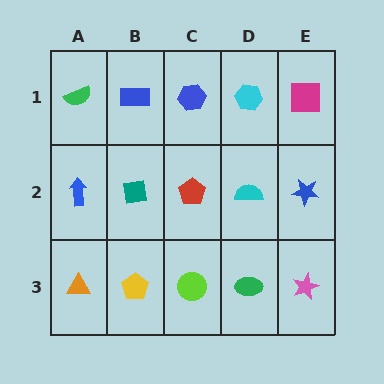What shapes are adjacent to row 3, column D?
A cyan semicircle (row 2, column D), a lime circle (row 3, column C), a pink star (row 3, column E).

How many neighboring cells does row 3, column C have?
3.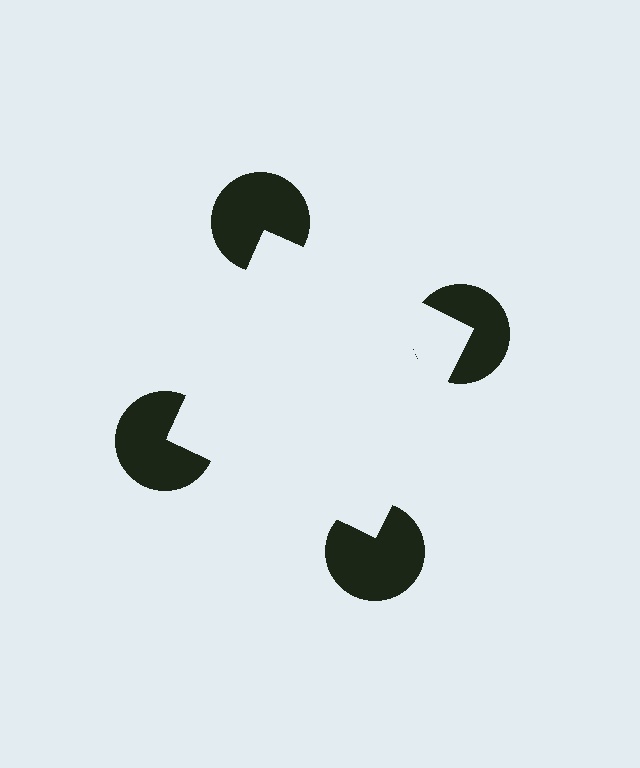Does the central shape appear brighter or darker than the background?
It typically appears slightly brighter than the background, even though no actual brightness change is drawn.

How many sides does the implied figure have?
4 sides.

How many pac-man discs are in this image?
There are 4 — one at each vertex of the illusory square.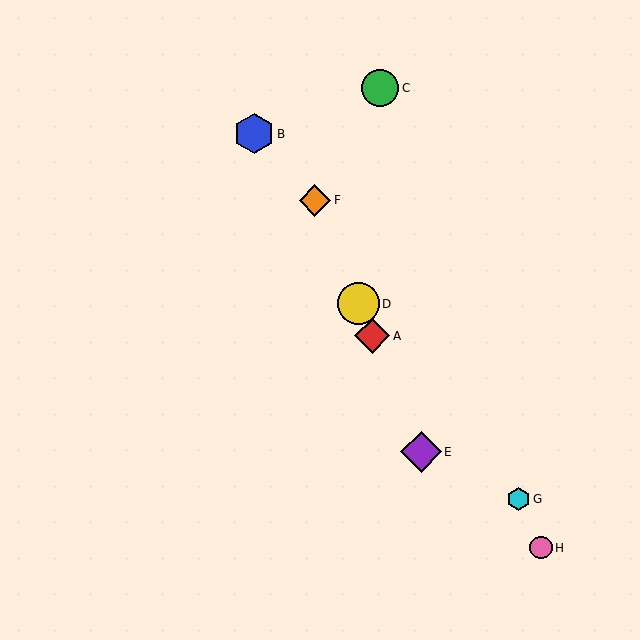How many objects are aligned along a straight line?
4 objects (A, D, E, F) are aligned along a straight line.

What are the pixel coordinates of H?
Object H is at (541, 548).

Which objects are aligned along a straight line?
Objects A, D, E, F are aligned along a straight line.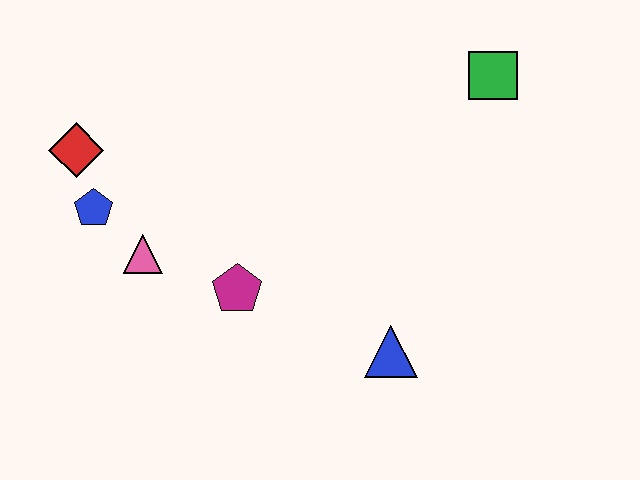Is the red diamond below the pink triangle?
No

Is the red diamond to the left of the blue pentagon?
Yes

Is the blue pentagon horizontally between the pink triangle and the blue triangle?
No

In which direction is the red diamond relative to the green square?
The red diamond is to the left of the green square.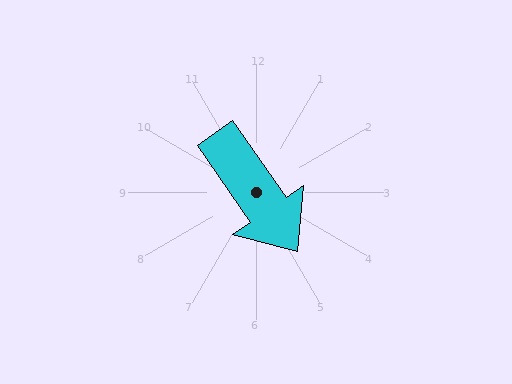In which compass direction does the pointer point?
Southeast.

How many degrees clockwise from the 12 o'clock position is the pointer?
Approximately 145 degrees.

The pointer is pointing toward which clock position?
Roughly 5 o'clock.